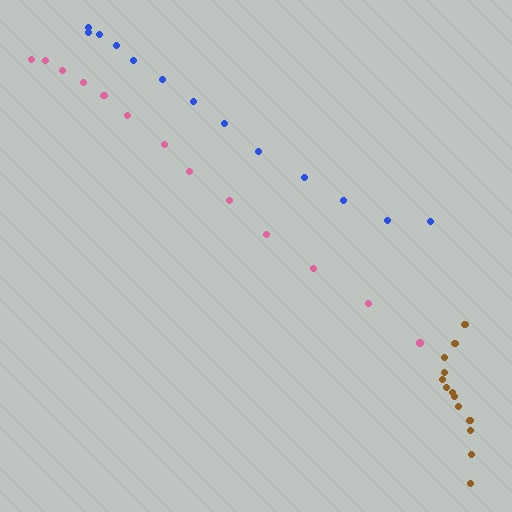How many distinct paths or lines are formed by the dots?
There are 3 distinct paths.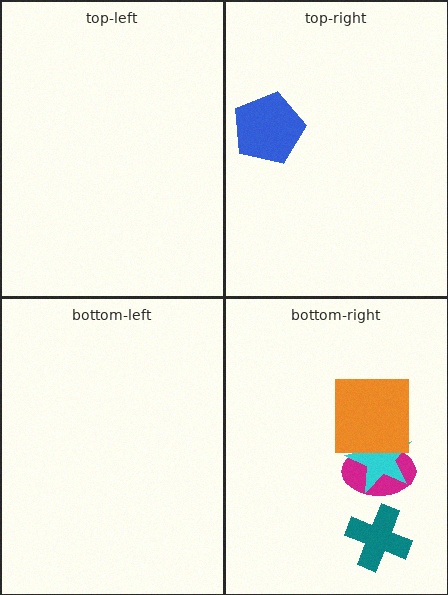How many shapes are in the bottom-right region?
4.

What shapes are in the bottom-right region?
The magenta ellipse, the cyan star, the teal cross, the orange square.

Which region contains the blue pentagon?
The top-right region.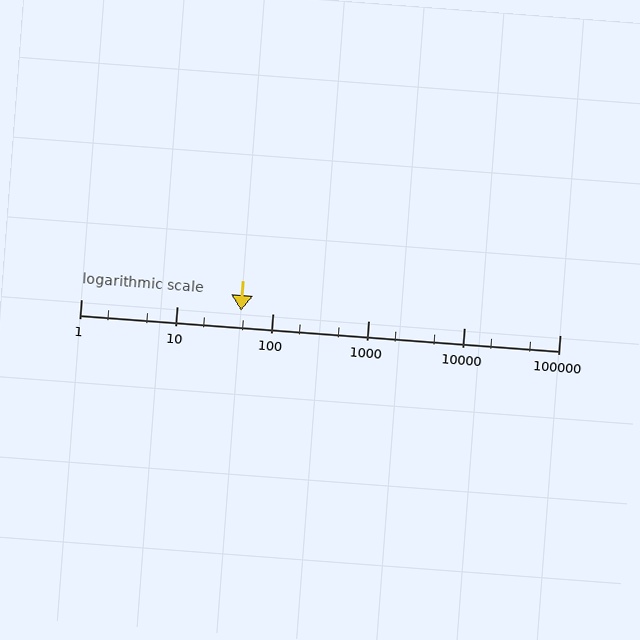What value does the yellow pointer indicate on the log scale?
The pointer indicates approximately 47.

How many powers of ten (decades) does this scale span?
The scale spans 5 decades, from 1 to 100000.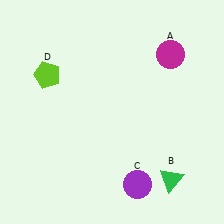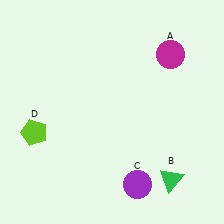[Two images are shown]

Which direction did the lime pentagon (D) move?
The lime pentagon (D) moved down.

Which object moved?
The lime pentagon (D) moved down.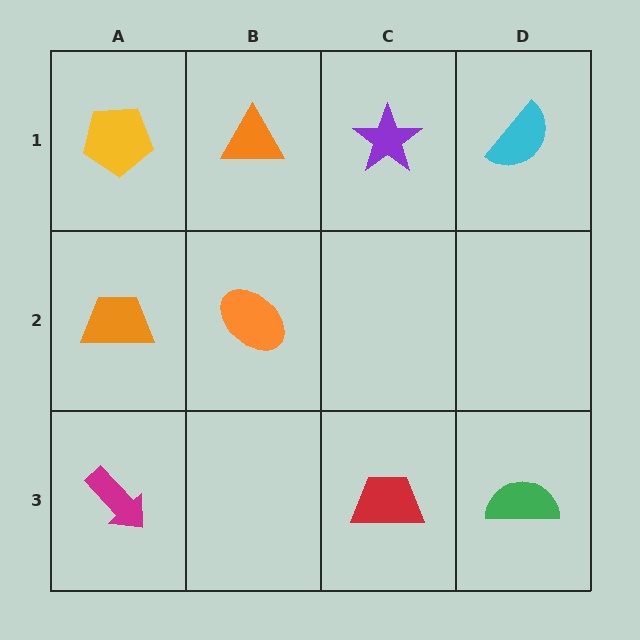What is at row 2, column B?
An orange ellipse.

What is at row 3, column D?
A green semicircle.